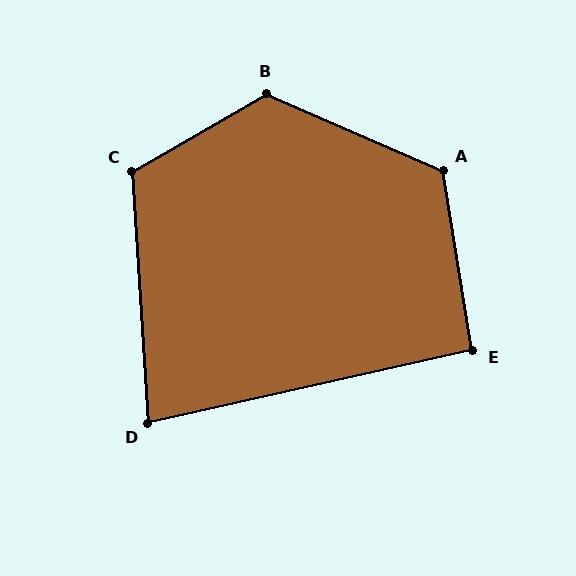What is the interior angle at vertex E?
Approximately 93 degrees (approximately right).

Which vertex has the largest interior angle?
B, at approximately 127 degrees.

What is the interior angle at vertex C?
Approximately 116 degrees (obtuse).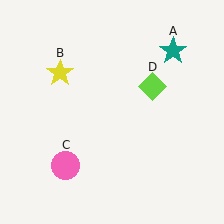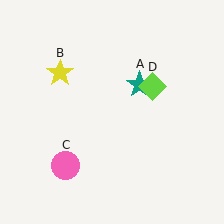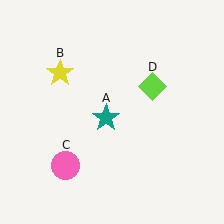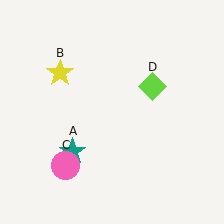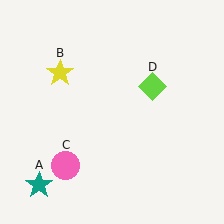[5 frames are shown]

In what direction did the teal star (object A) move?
The teal star (object A) moved down and to the left.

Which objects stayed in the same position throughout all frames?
Yellow star (object B) and pink circle (object C) and lime diamond (object D) remained stationary.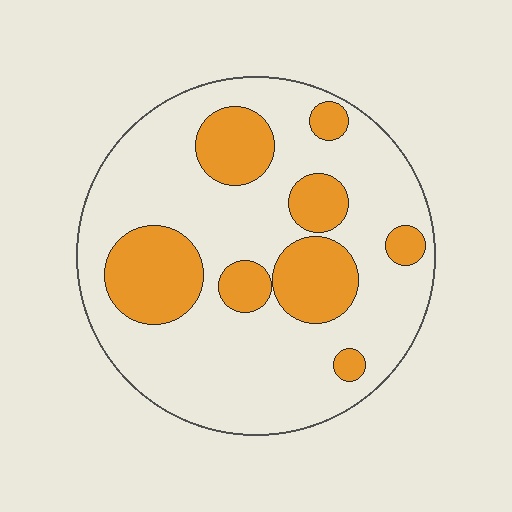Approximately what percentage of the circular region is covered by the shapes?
Approximately 25%.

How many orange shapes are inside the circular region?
8.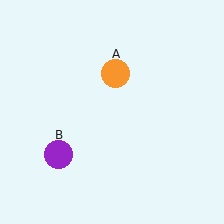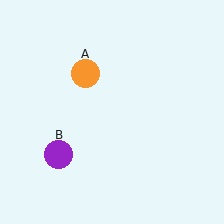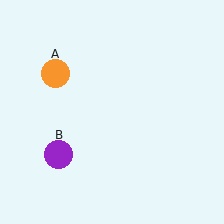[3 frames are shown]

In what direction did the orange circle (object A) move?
The orange circle (object A) moved left.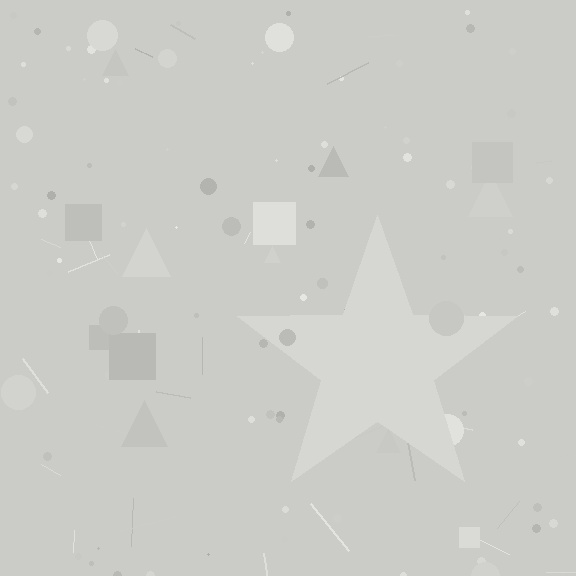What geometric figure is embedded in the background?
A star is embedded in the background.